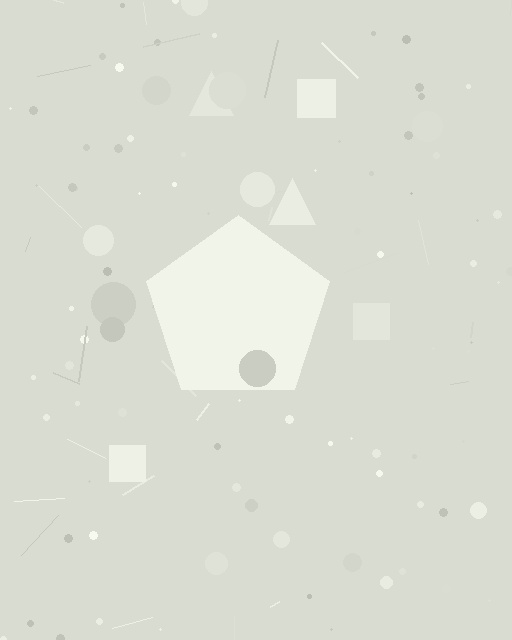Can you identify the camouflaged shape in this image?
The camouflaged shape is a pentagon.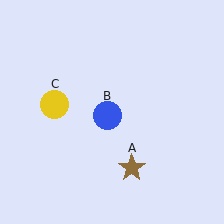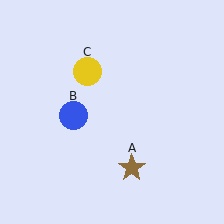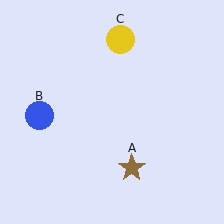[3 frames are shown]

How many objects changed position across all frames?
2 objects changed position: blue circle (object B), yellow circle (object C).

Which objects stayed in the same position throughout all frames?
Brown star (object A) remained stationary.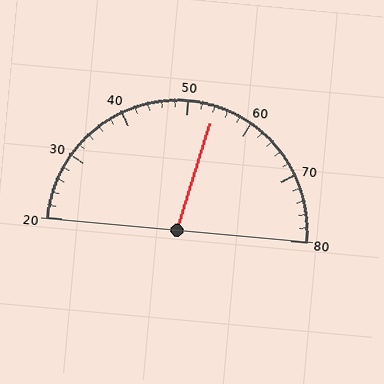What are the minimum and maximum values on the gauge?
The gauge ranges from 20 to 80.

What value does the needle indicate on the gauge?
The needle indicates approximately 54.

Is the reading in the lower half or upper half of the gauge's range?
The reading is in the upper half of the range (20 to 80).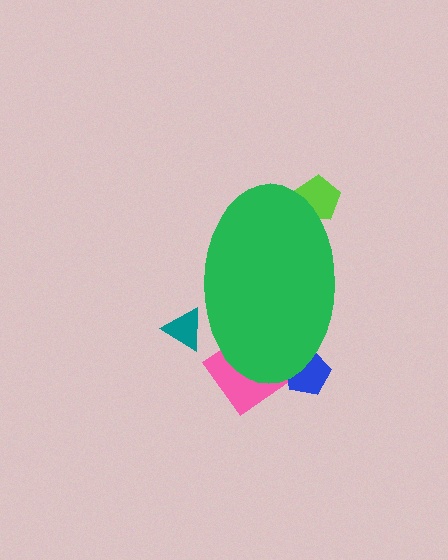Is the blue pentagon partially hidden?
Yes, the blue pentagon is partially hidden behind the green ellipse.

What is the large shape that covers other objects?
A green ellipse.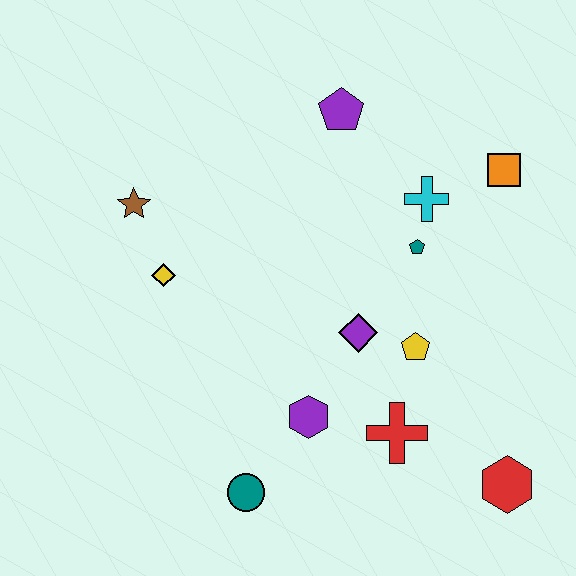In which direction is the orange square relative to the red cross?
The orange square is above the red cross.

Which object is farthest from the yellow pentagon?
The brown star is farthest from the yellow pentagon.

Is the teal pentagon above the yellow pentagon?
Yes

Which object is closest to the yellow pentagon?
The purple diamond is closest to the yellow pentagon.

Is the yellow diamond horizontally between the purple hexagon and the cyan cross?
No